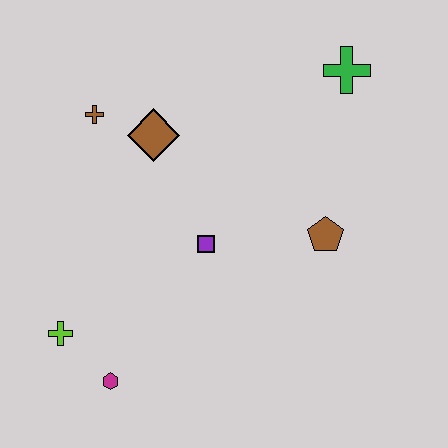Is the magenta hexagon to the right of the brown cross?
Yes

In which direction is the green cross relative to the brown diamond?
The green cross is to the right of the brown diamond.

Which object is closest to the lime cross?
The magenta hexagon is closest to the lime cross.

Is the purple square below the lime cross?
No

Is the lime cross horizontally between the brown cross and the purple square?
No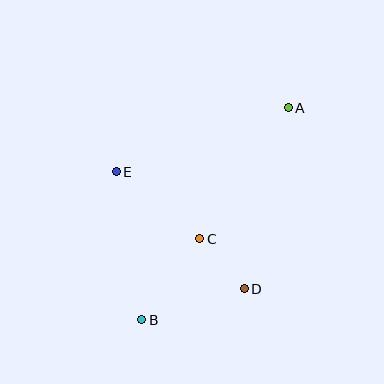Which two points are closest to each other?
Points C and D are closest to each other.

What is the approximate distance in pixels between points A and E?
The distance between A and E is approximately 183 pixels.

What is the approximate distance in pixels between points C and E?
The distance between C and E is approximately 107 pixels.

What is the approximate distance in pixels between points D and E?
The distance between D and E is approximately 174 pixels.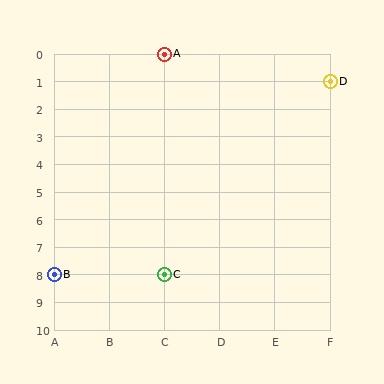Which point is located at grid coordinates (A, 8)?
Point B is at (A, 8).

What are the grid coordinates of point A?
Point A is at grid coordinates (C, 0).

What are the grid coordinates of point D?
Point D is at grid coordinates (F, 1).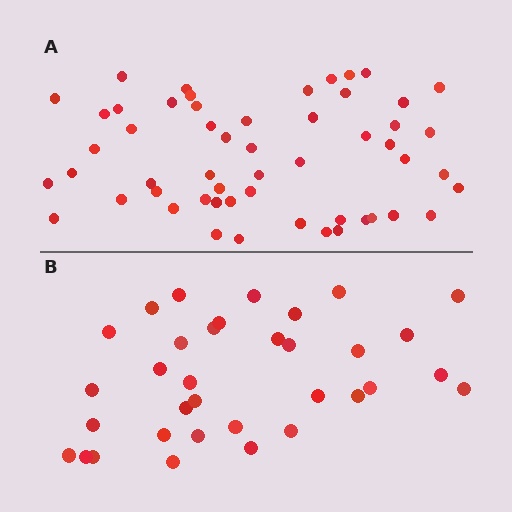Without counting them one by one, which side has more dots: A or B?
Region A (the top region) has more dots.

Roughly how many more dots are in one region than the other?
Region A has approximately 20 more dots than region B.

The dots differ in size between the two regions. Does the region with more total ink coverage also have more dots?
No. Region B has more total ink coverage because its dots are larger, but region A actually contains more individual dots. Total area can be misleading — the number of items is what matters here.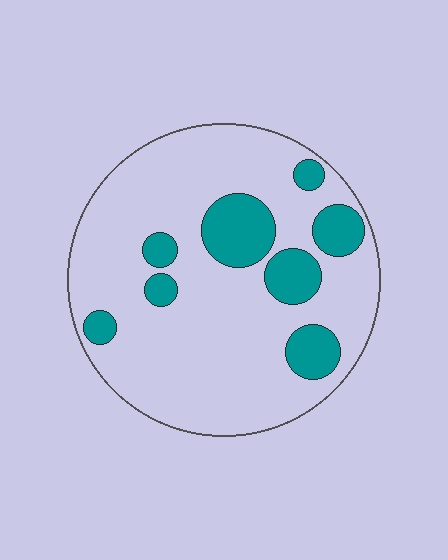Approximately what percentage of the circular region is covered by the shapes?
Approximately 20%.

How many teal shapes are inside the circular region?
8.